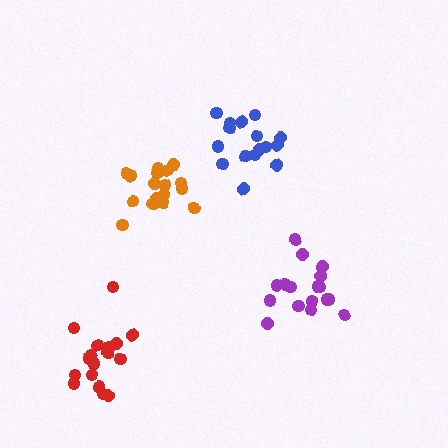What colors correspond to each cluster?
The clusters are colored: red, purple, orange, blue.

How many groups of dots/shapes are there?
There are 4 groups.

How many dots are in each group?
Group 1: 18 dots, Group 2: 17 dots, Group 3: 19 dots, Group 4: 16 dots (70 total).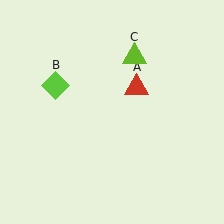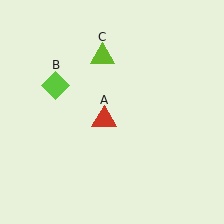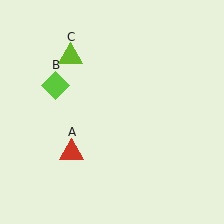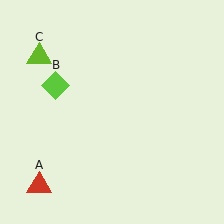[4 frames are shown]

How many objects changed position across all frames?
2 objects changed position: red triangle (object A), lime triangle (object C).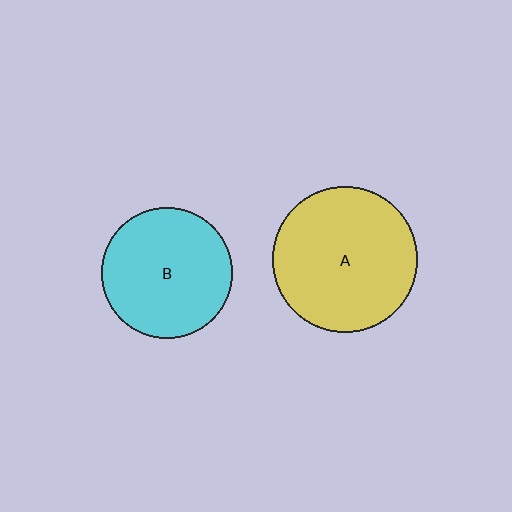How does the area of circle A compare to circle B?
Approximately 1.2 times.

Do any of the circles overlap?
No, none of the circles overlap.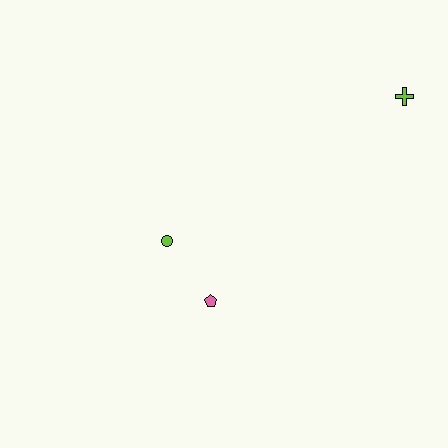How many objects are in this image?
There are 3 objects.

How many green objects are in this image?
There are no green objects.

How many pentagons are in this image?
There is 1 pentagon.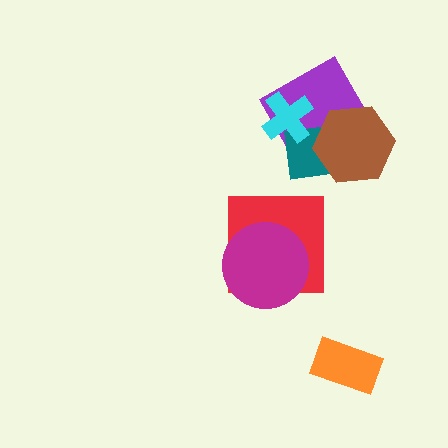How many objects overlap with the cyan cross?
2 objects overlap with the cyan cross.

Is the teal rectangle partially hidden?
Yes, it is partially covered by another shape.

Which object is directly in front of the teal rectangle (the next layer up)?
The brown hexagon is directly in front of the teal rectangle.